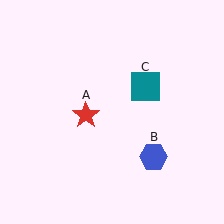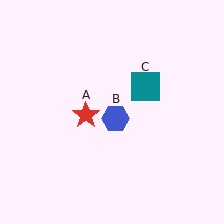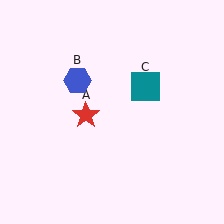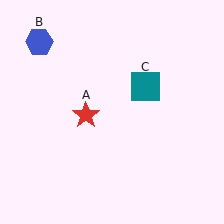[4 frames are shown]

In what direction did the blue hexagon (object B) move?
The blue hexagon (object B) moved up and to the left.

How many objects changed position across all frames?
1 object changed position: blue hexagon (object B).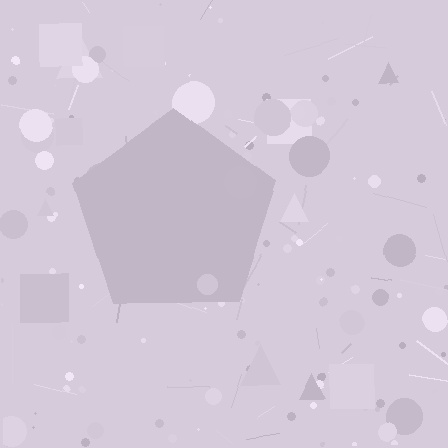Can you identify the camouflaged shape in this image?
The camouflaged shape is a pentagon.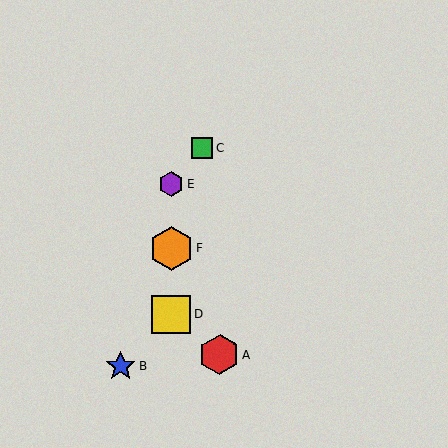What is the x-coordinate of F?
Object F is at x≈171.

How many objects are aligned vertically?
3 objects (D, E, F) are aligned vertically.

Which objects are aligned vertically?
Objects D, E, F are aligned vertically.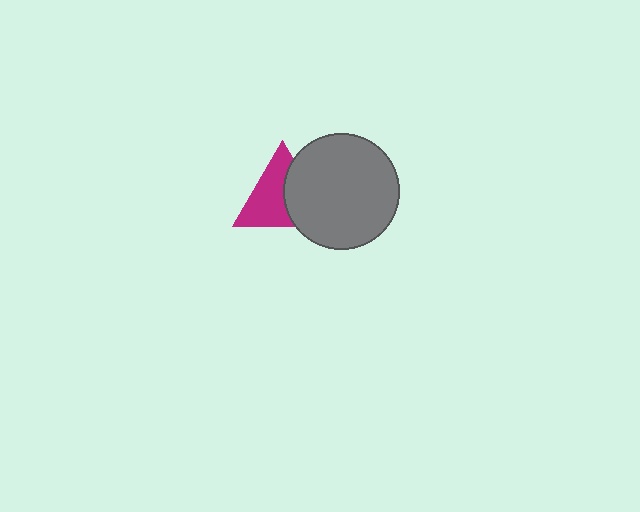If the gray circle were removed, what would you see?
You would see the complete magenta triangle.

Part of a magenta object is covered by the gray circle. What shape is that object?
It is a triangle.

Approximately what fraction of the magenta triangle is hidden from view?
Roughly 41% of the magenta triangle is hidden behind the gray circle.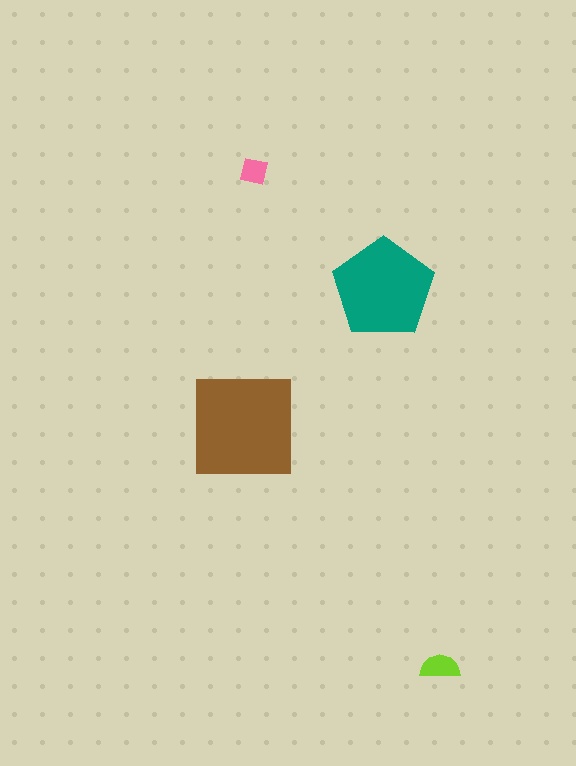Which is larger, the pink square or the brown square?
The brown square.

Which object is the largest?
The brown square.